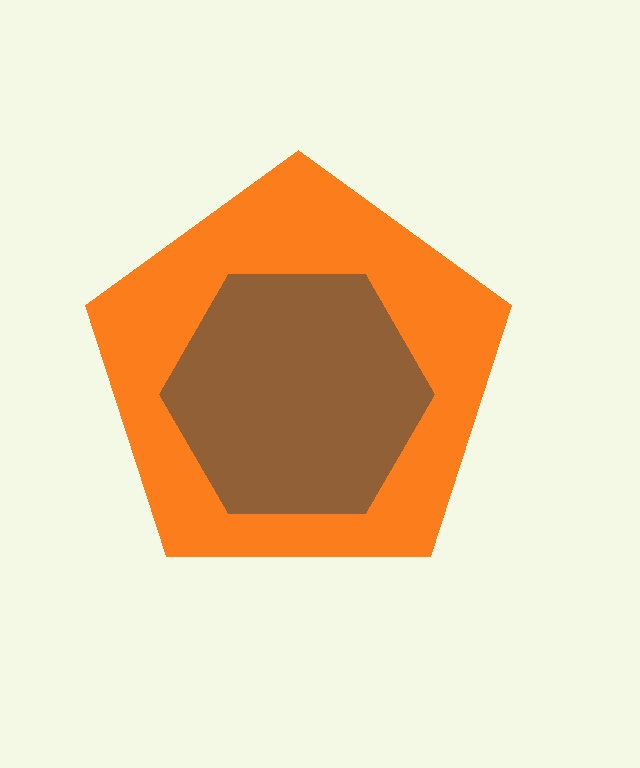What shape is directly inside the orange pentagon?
The brown hexagon.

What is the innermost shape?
The brown hexagon.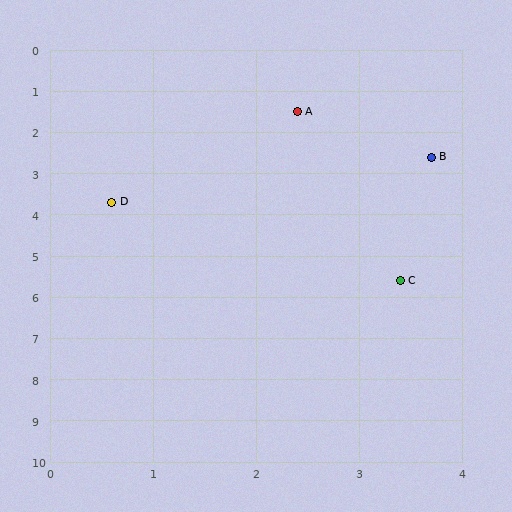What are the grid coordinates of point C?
Point C is at approximately (3.4, 5.6).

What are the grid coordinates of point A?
Point A is at approximately (2.4, 1.5).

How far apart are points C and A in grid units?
Points C and A are about 4.2 grid units apart.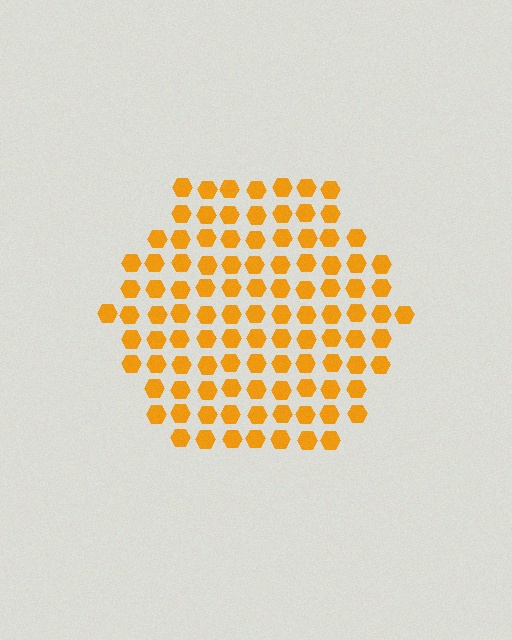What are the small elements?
The small elements are hexagons.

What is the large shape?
The large shape is a hexagon.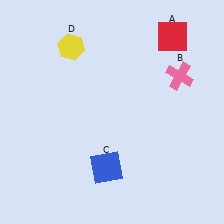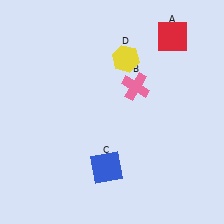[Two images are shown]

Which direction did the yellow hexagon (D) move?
The yellow hexagon (D) moved right.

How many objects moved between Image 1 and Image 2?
2 objects moved between the two images.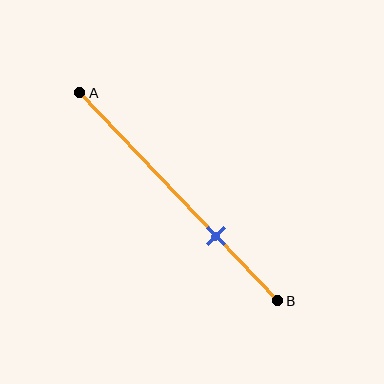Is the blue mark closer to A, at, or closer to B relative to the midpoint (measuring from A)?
The blue mark is closer to point B than the midpoint of segment AB.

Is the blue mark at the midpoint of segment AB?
No, the mark is at about 70% from A, not at the 50% midpoint.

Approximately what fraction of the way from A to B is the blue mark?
The blue mark is approximately 70% of the way from A to B.